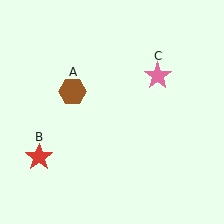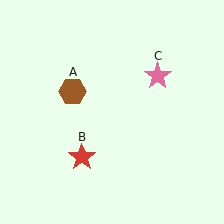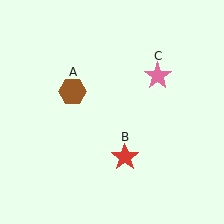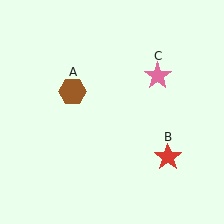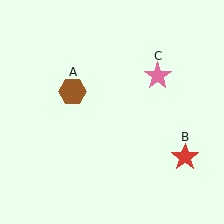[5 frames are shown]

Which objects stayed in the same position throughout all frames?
Brown hexagon (object A) and pink star (object C) remained stationary.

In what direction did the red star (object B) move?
The red star (object B) moved right.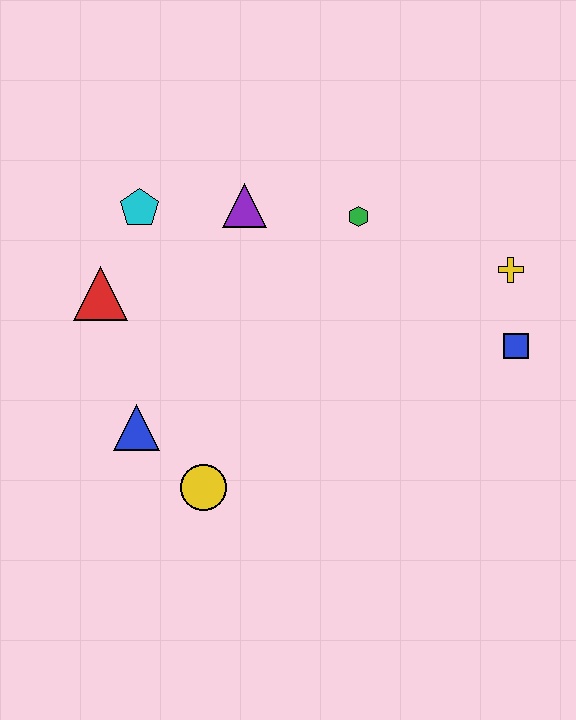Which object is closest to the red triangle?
The cyan pentagon is closest to the red triangle.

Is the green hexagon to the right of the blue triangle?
Yes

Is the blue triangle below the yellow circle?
No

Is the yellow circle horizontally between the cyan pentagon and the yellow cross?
Yes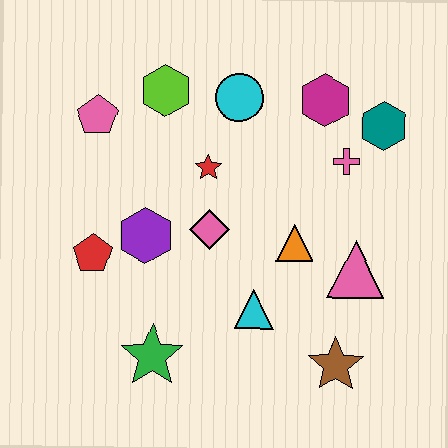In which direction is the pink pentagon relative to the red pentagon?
The pink pentagon is above the red pentagon.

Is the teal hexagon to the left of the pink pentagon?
No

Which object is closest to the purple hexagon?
The red pentagon is closest to the purple hexagon.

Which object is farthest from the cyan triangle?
The pink pentagon is farthest from the cyan triangle.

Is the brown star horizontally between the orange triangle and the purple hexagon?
No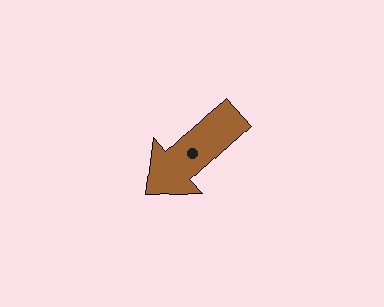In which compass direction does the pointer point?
Southwest.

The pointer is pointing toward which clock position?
Roughly 8 o'clock.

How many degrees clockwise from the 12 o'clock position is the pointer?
Approximately 228 degrees.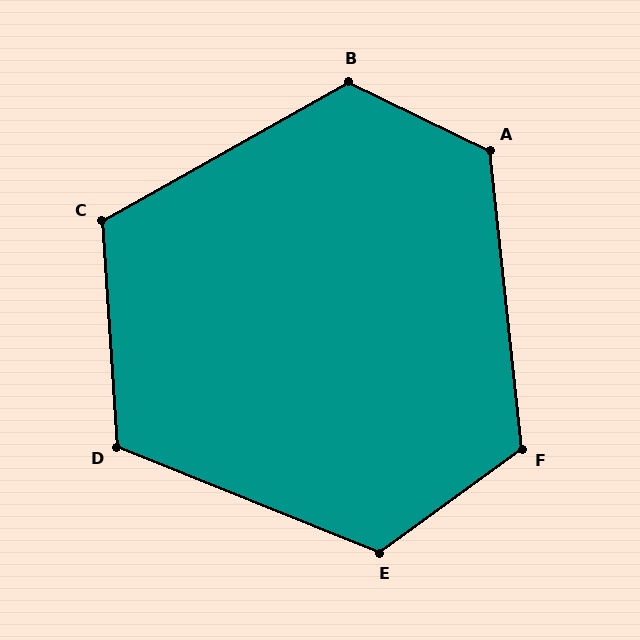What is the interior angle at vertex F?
Approximately 120 degrees (obtuse).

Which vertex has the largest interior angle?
B, at approximately 125 degrees.